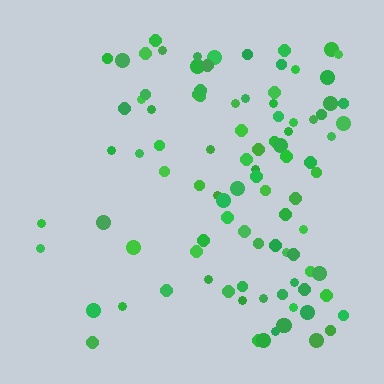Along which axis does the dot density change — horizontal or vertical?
Horizontal.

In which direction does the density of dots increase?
From left to right, with the right side densest.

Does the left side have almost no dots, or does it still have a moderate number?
Still a moderate number, just noticeably fewer than the right.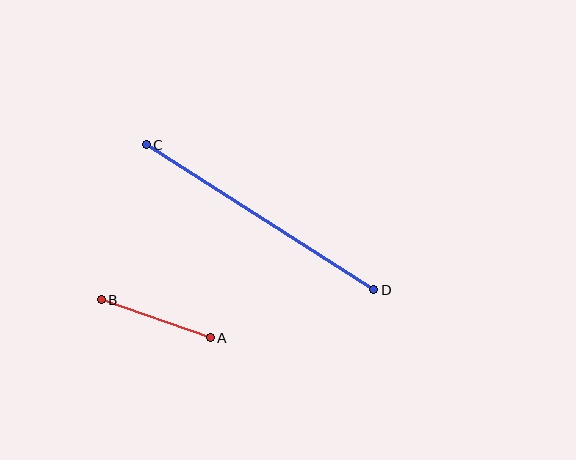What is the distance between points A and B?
The distance is approximately 115 pixels.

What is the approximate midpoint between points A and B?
The midpoint is at approximately (156, 319) pixels.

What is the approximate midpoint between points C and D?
The midpoint is at approximately (260, 217) pixels.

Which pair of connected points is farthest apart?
Points C and D are farthest apart.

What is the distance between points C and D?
The distance is approximately 270 pixels.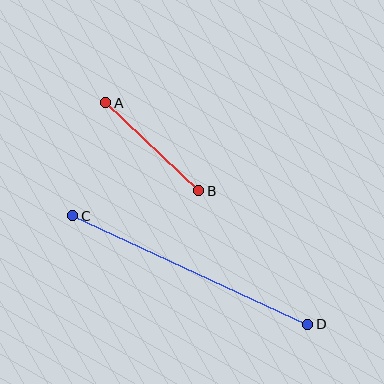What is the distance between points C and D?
The distance is approximately 259 pixels.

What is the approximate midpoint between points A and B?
The midpoint is at approximately (152, 147) pixels.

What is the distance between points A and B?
The distance is approximately 128 pixels.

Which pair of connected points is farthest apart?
Points C and D are farthest apart.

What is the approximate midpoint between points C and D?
The midpoint is at approximately (190, 270) pixels.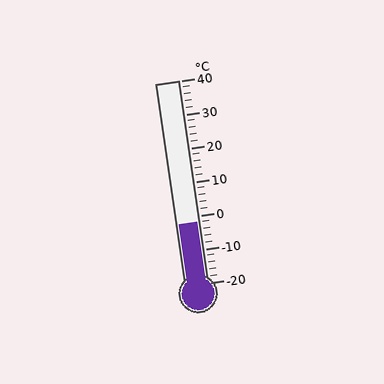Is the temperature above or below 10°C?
The temperature is below 10°C.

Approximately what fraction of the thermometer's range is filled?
The thermometer is filled to approximately 30% of its range.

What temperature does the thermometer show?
The thermometer shows approximately -2°C.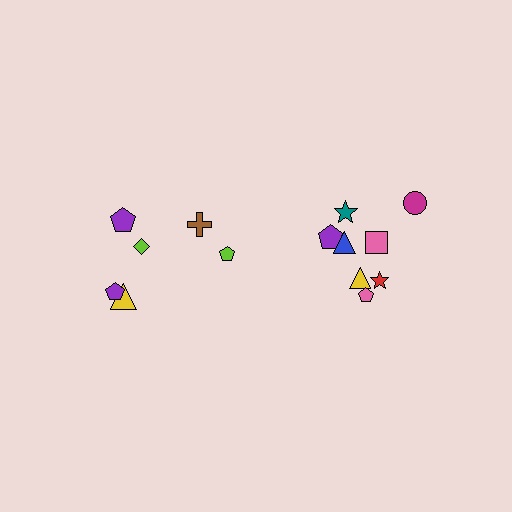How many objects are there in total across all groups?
There are 14 objects.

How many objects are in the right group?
There are 8 objects.